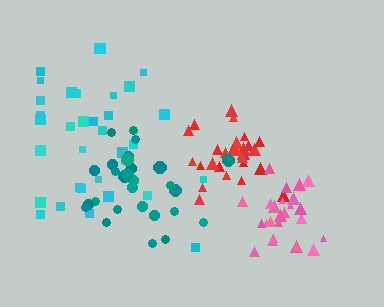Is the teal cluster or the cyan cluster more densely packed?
Teal.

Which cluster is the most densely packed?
Red.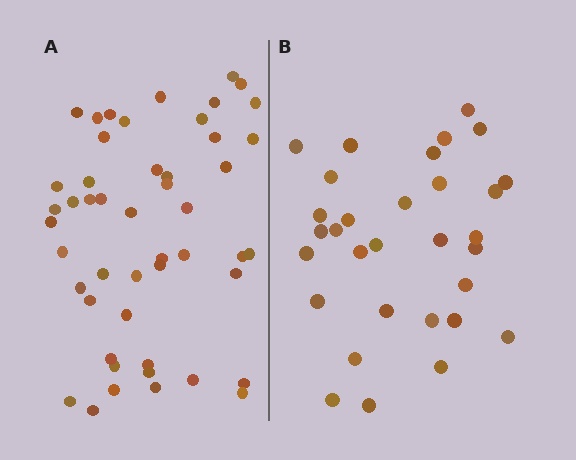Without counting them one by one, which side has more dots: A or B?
Region A (the left region) has more dots.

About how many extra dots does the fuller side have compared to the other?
Region A has approximately 20 more dots than region B.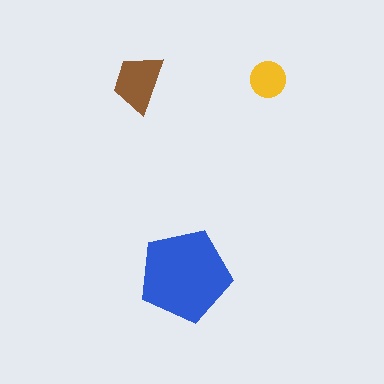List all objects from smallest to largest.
The yellow circle, the brown trapezoid, the blue pentagon.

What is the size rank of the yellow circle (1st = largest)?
3rd.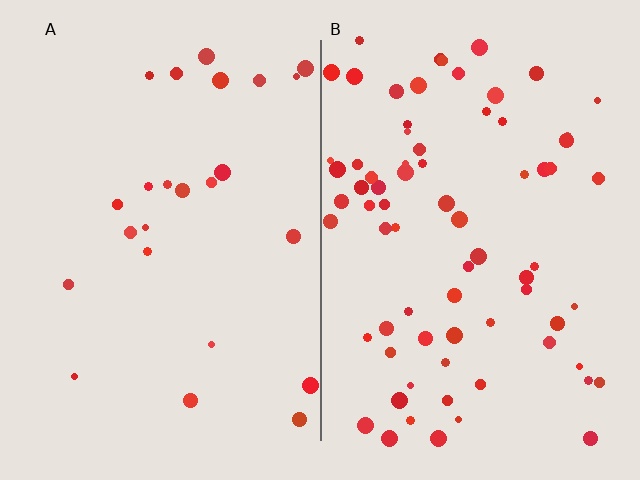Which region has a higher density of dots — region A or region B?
B (the right).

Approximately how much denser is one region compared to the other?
Approximately 3.0× — region B over region A.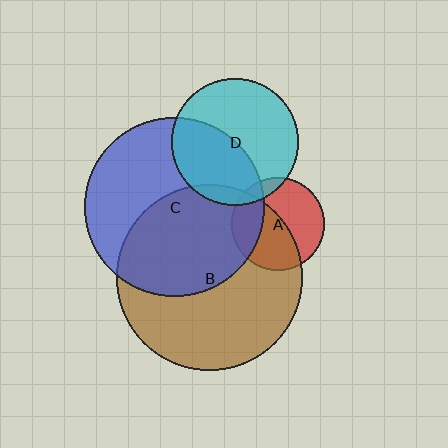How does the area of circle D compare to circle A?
Approximately 1.9 times.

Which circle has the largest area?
Circle B (brown).